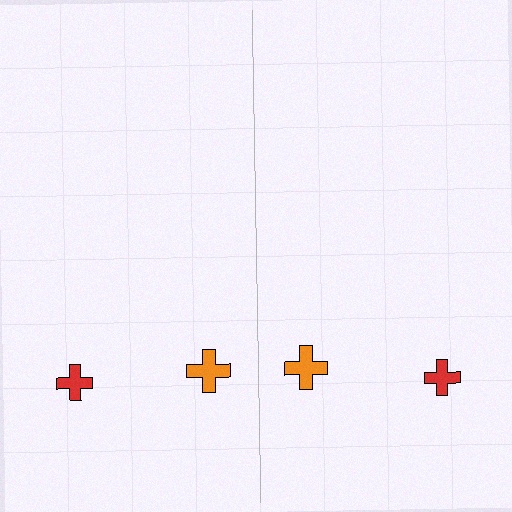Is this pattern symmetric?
Yes, this pattern has bilateral (reflection) symmetry.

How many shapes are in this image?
There are 4 shapes in this image.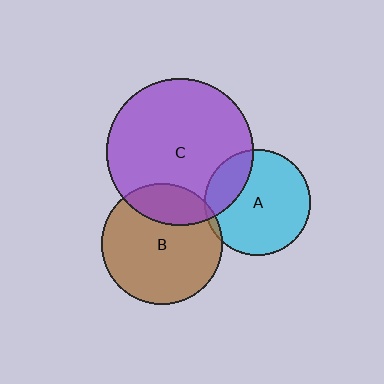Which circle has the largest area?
Circle C (purple).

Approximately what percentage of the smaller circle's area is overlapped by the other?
Approximately 5%.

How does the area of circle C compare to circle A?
Approximately 1.9 times.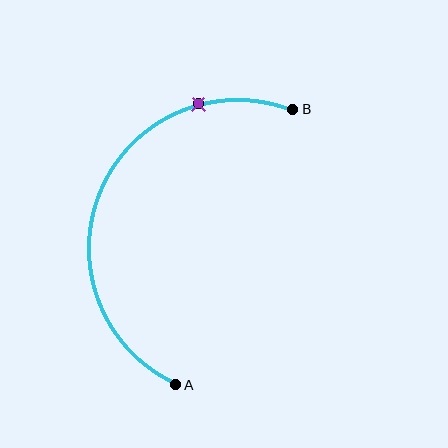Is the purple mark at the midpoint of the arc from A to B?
No. The purple mark lies on the arc but is closer to endpoint B. The arc midpoint would be at the point on the curve equidistant along the arc from both A and B.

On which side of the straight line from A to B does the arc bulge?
The arc bulges to the left of the straight line connecting A and B.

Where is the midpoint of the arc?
The arc midpoint is the point on the curve farthest from the straight line joining A and B. It sits to the left of that line.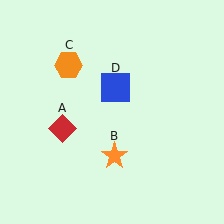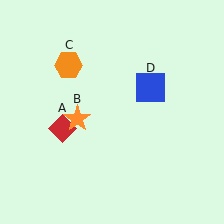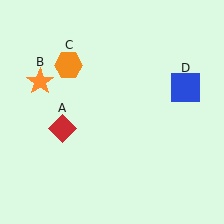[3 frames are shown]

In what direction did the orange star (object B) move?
The orange star (object B) moved up and to the left.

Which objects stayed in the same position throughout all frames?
Red diamond (object A) and orange hexagon (object C) remained stationary.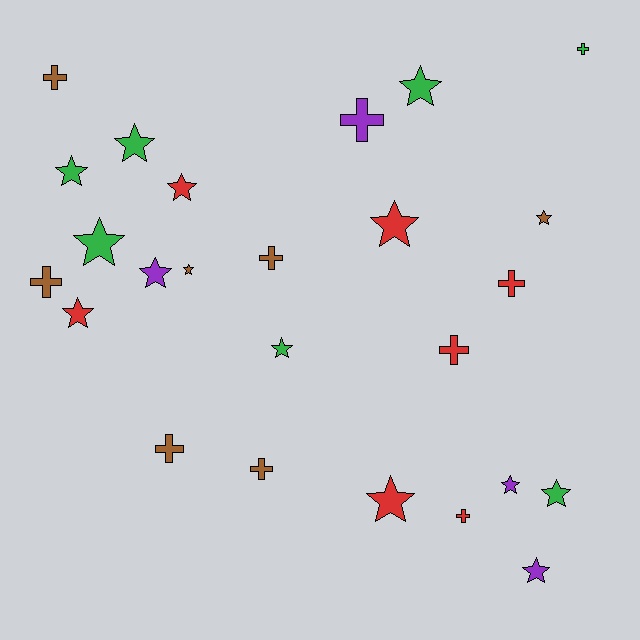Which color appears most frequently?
Green, with 7 objects.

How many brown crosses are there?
There are 5 brown crosses.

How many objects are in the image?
There are 25 objects.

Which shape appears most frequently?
Star, with 15 objects.